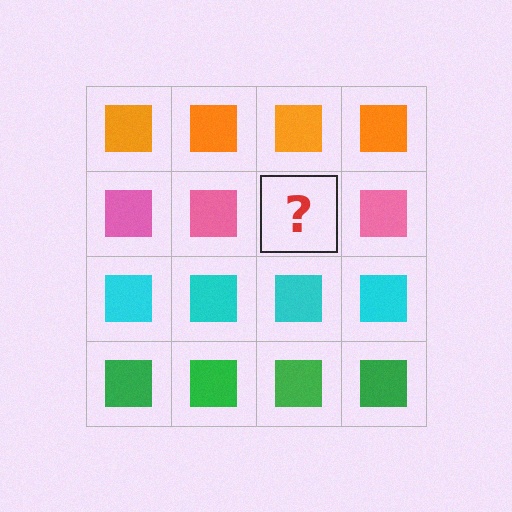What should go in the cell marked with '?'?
The missing cell should contain a pink square.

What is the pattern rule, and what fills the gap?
The rule is that each row has a consistent color. The gap should be filled with a pink square.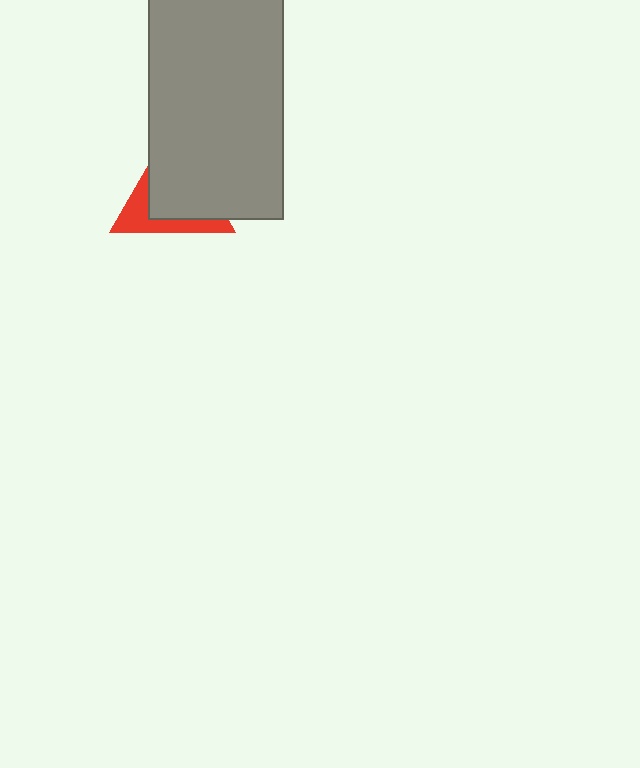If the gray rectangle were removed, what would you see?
You would see the complete red triangle.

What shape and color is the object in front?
The object in front is a gray rectangle.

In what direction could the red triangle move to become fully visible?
The red triangle could move toward the lower-left. That would shift it out from behind the gray rectangle entirely.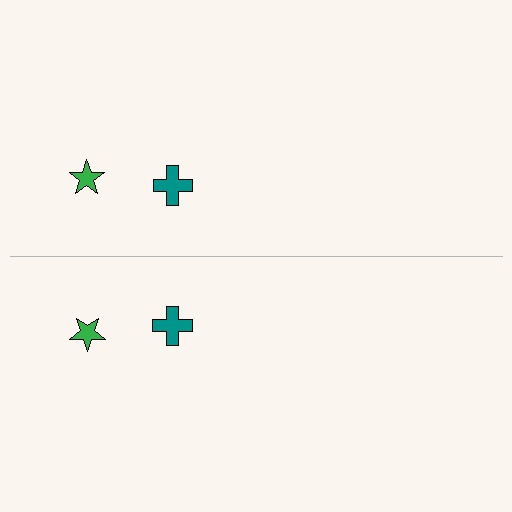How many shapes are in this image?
There are 4 shapes in this image.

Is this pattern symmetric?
Yes, this pattern has bilateral (reflection) symmetry.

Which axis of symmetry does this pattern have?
The pattern has a horizontal axis of symmetry running through the center of the image.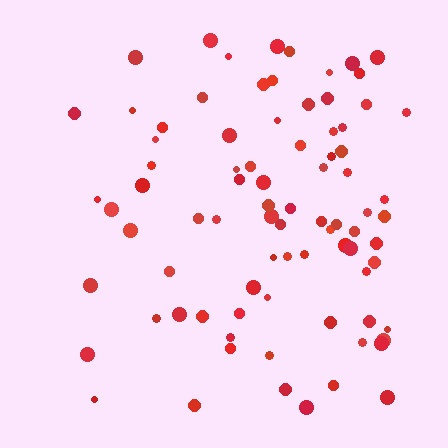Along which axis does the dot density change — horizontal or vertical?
Horizontal.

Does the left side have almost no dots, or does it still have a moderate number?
Still a moderate number, just noticeably fewer than the right.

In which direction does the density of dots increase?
From left to right, with the right side densest.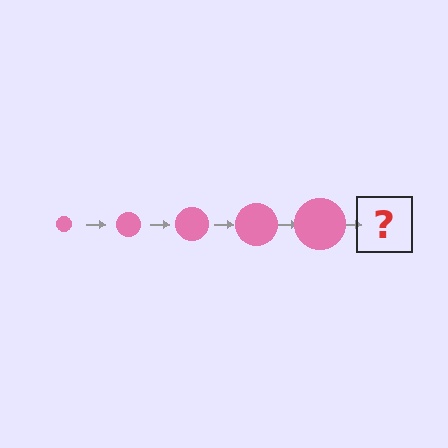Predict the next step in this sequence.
The next step is a pink circle, larger than the previous one.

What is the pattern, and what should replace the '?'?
The pattern is that the circle gets progressively larger each step. The '?' should be a pink circle, larger than the previous one.